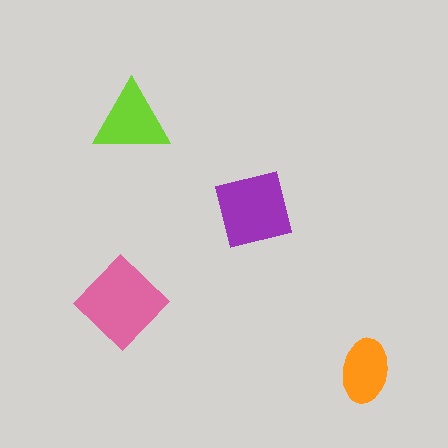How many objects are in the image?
There are 4 objects in the image.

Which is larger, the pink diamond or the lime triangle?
The pink diamond.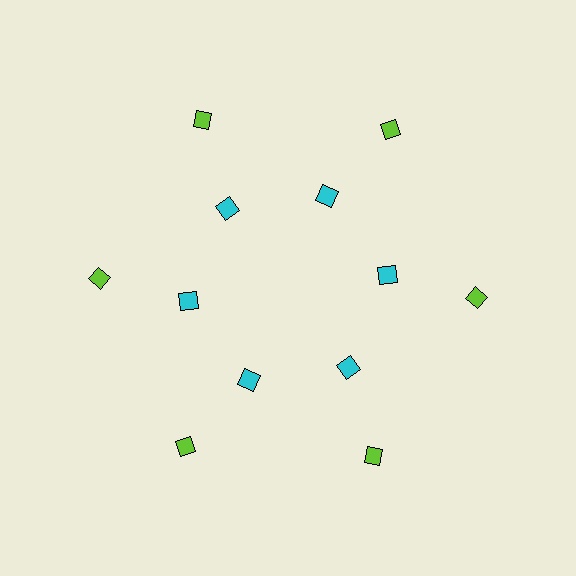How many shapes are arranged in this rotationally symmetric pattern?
There are 12 shapes, arranged in 6 groups of 2.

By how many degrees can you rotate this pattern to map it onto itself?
The pattern maps onto itself every 60 degrees of rotation.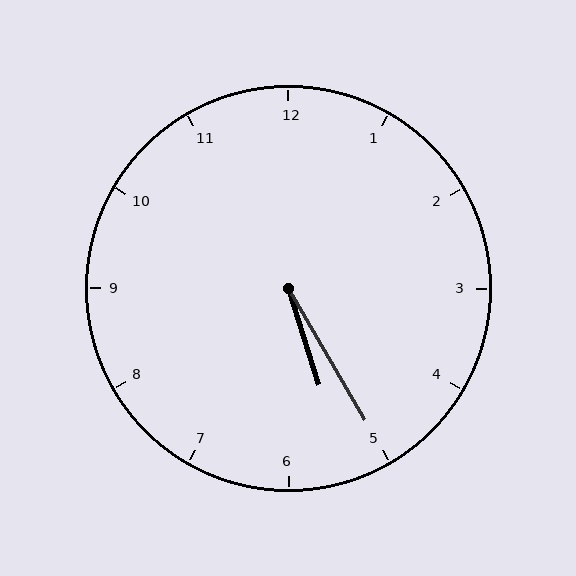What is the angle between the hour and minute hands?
Approximately 12 degrees.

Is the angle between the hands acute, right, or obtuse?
It is acute.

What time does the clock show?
5:25.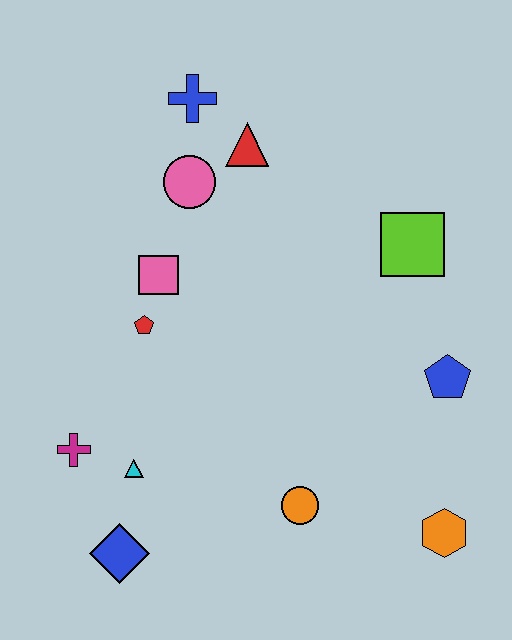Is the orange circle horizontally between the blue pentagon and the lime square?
No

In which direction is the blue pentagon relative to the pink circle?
The blue pentagon is to the right of the pink circle.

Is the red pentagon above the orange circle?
Yes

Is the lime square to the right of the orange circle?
Yes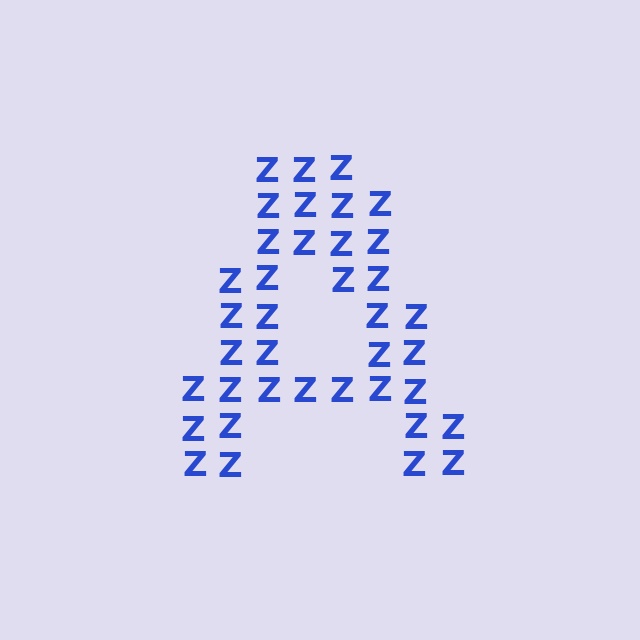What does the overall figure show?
The overall figure shows the letter A.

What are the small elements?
The small elements are letter Z's.